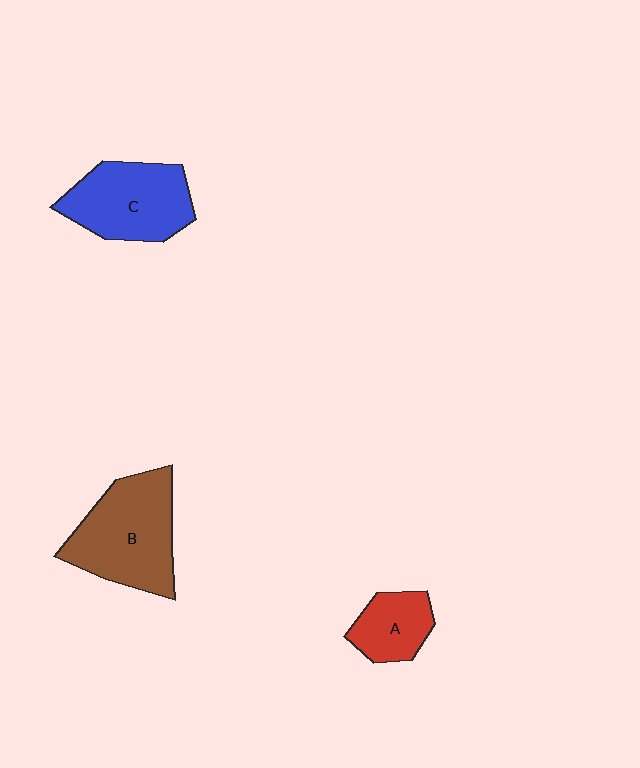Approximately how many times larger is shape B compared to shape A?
Approximately 2.1 times.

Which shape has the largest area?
Shape B (brown).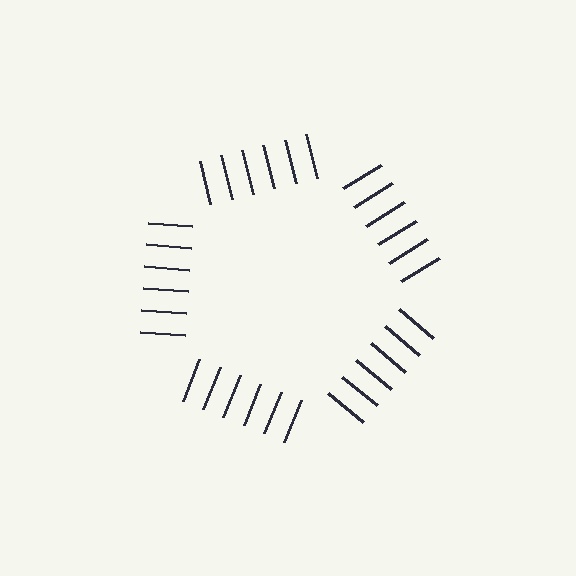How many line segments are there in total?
30 — 6 along each of the 5 edges.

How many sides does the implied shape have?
5 sides — the line-ends trace a pentagon.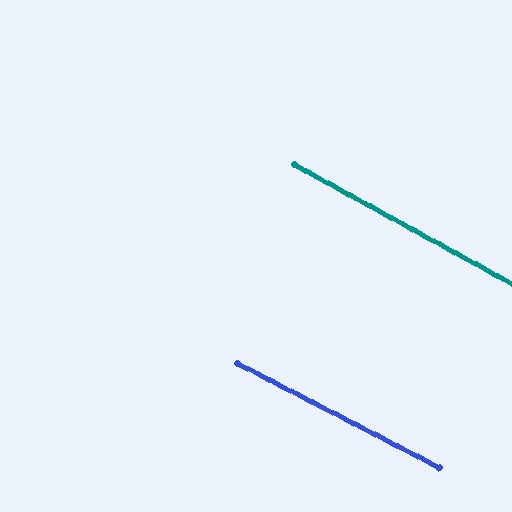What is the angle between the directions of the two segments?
Approximately 2 degrees.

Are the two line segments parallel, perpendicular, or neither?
Parallel — their directions differ by only 1.6°.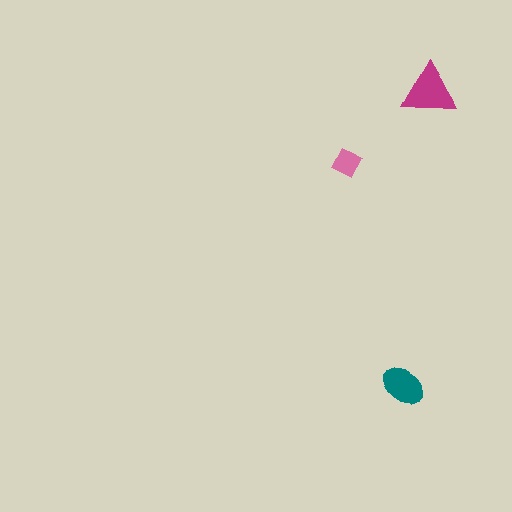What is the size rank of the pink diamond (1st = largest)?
3rd.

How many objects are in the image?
There are 3 objects in the image.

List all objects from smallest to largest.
The pink diamond, the teal ellipse, the magenta triangle.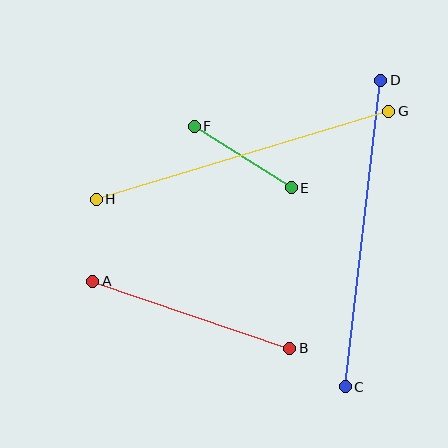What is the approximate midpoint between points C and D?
The midpoint is at approximately (363, 233) pixels.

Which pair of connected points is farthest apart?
Points C and D are farthest apart.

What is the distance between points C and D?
The distance is approximately 309 pixels.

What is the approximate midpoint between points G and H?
The midpoint is at approximately (242, 155) pixels.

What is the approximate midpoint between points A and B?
The midpoint is at approximately (191, 315) pixels.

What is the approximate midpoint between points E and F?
The midpoint is at approximately (243, 157) pixels.